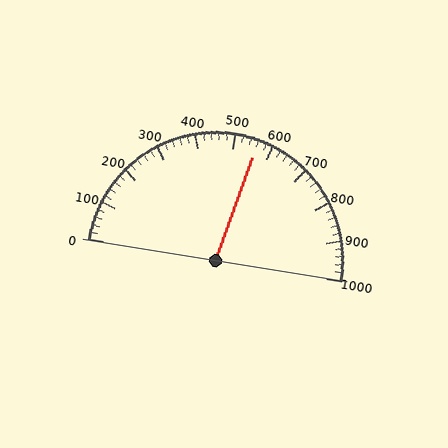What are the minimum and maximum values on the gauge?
The gauge ranges from 0 to 1000.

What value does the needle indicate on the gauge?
The needle indicates approximately 560.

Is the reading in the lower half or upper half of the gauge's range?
The reading is in the upper half of the range (0 to 1000).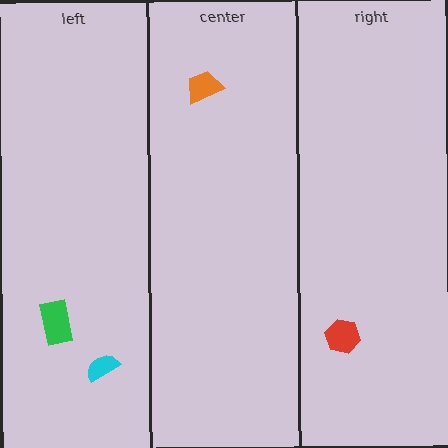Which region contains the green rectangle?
The left region.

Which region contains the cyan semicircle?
The left region.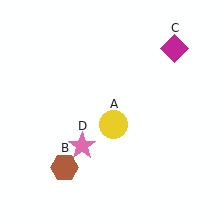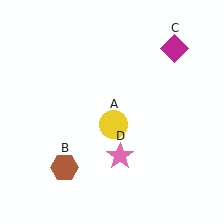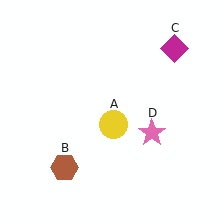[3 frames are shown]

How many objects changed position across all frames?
1 object changed position: pink star (object D).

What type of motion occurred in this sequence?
The pink star (object D) rotated counterclockwise around the center of the scene.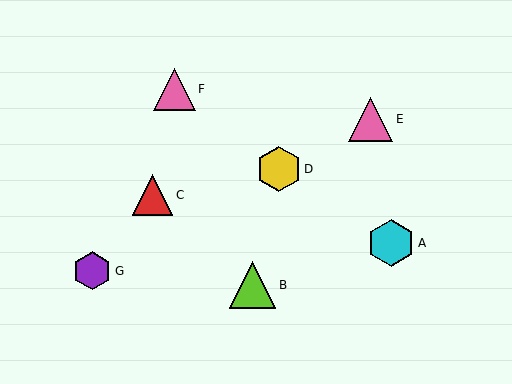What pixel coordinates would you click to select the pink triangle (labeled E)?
Click at (371, 119) to select the pink triangle E.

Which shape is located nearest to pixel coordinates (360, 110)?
The pink triangle (labeled E) at (371, 119) is nearest to that location.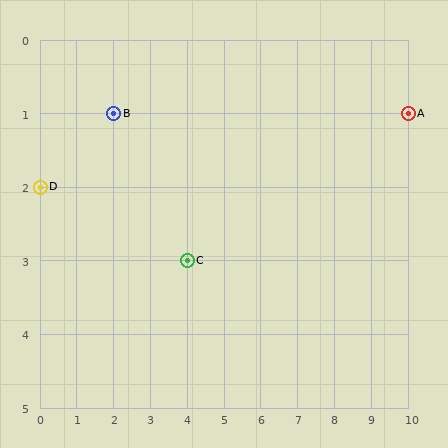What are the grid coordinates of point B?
Point B is at grid coordinates (2, 1).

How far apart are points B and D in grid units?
Points B and D are 2 columns and 1 row apart (about 2.2 grid units diagonally).